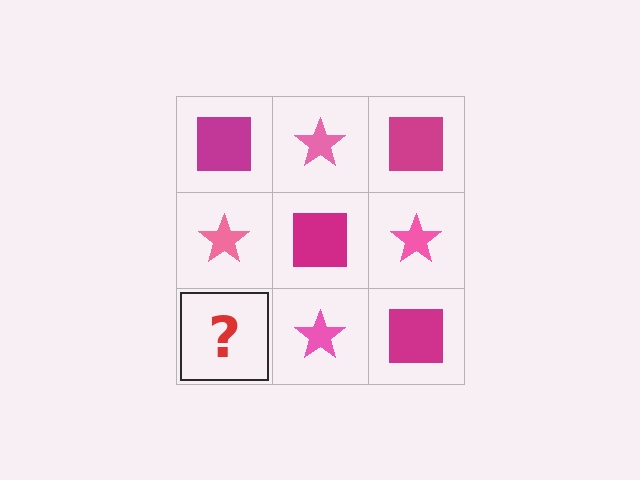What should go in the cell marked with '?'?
The missing cell should contain a magenta square.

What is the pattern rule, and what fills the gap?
The rule is that it alternates magenta square and pink star in a checkerboard pattern. The gap should be filled with a magenta square.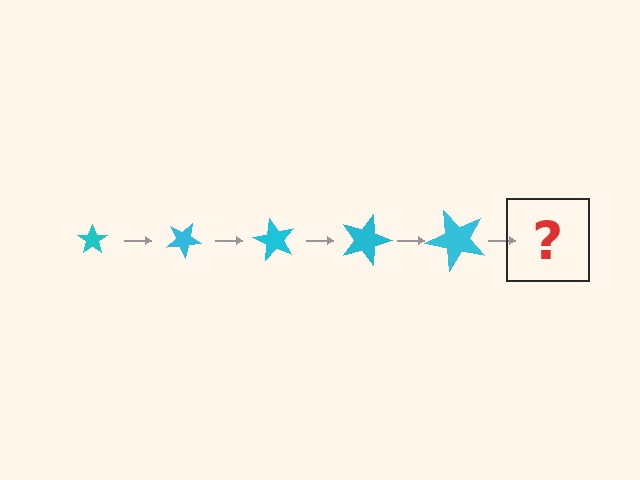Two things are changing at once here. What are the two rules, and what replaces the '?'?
The two rules are that the star grows larger each step and it rotates 30 degrees each step. The '?' should be a star, larger than the previous one and rotated 150 degrees from the start.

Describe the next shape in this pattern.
It should be a star, larger than the previous one and rotated 150 degrees from the start.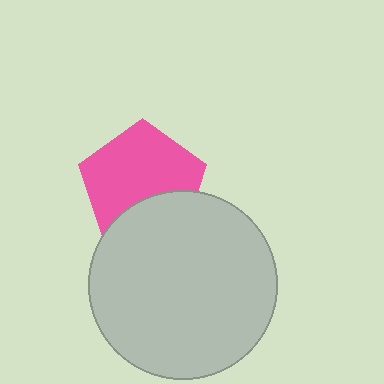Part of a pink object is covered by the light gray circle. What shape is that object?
It is a pentagon.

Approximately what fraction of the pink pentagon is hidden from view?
Roughly 31% of the pink pentagon is hidden behind the light gray circle.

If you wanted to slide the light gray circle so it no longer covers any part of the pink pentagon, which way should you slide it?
Slide it down — that is the most direct way to separate the two shapes.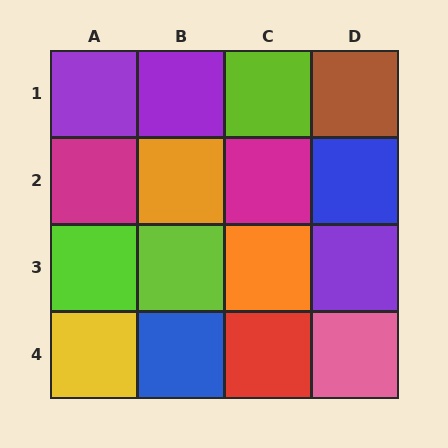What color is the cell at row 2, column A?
Magenta.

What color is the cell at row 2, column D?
Blue.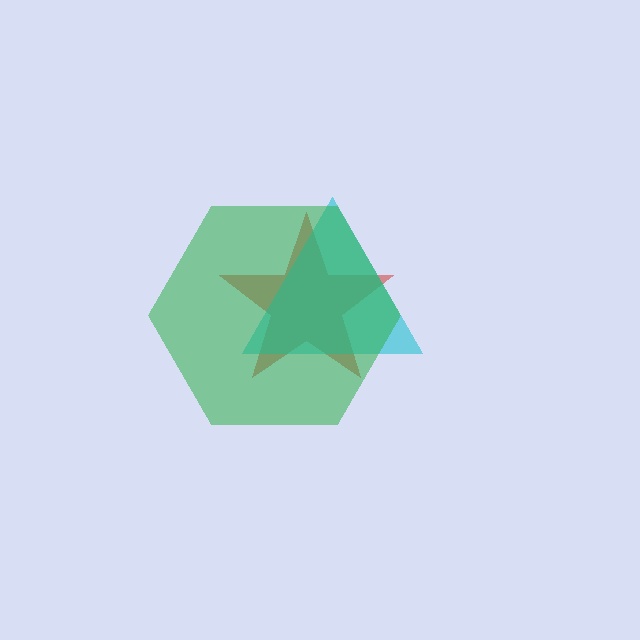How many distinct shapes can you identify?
There are 3 distinct shapes: a red star, a cyan triangle, a green hexagon.